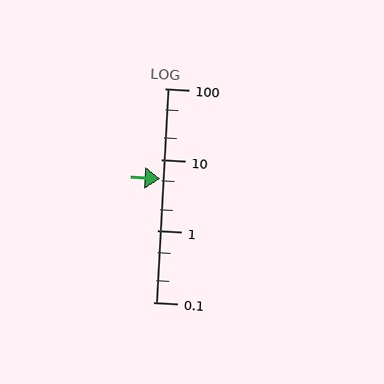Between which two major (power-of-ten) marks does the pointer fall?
The pointer is between 1 and 10.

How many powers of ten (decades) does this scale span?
The scale spans 3 decades, from 0.1 to 100.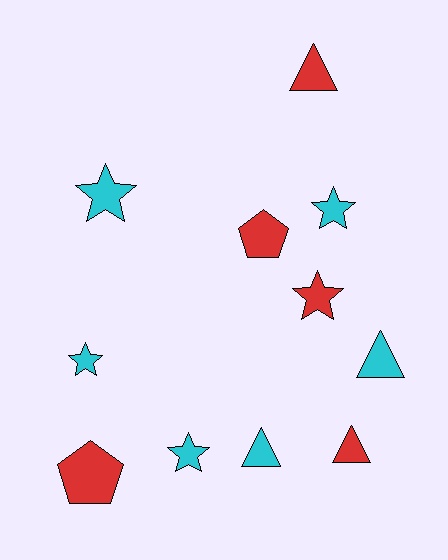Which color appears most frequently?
Cyan, with 6 objects.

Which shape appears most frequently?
Star, with 5 objects.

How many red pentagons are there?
There are 2 red pentagons.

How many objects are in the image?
There are 11 objects.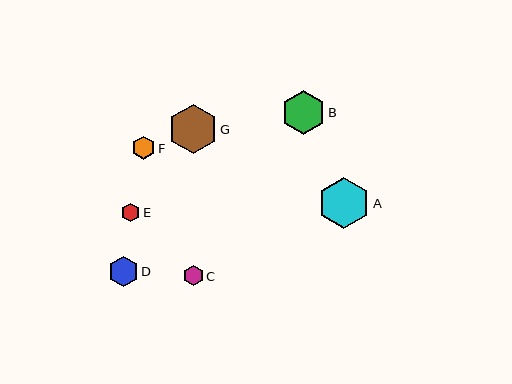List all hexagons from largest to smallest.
From largest to smallest: A, G, B, D, F, C, E.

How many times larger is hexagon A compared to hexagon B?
Hexagon A is approximately 1.2 times the size of hexagon B.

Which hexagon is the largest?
Hexagon A is the largest with a size of approximately 51 pixels.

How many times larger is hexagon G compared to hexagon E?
Hexagon G is approximately 2.6 times the size of hexagon E.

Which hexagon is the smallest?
Hexagon E is the smallest with a size of approximately 19 pixels.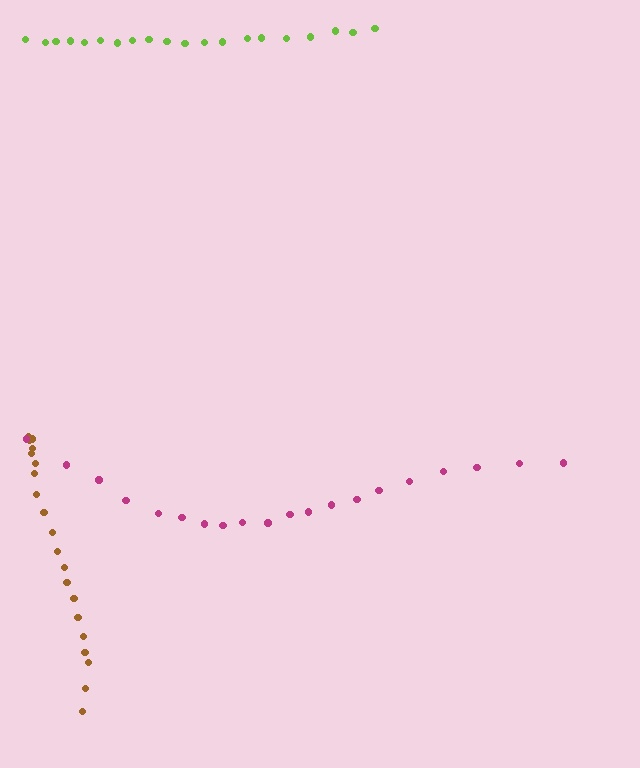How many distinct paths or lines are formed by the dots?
There are 3 distinct paths.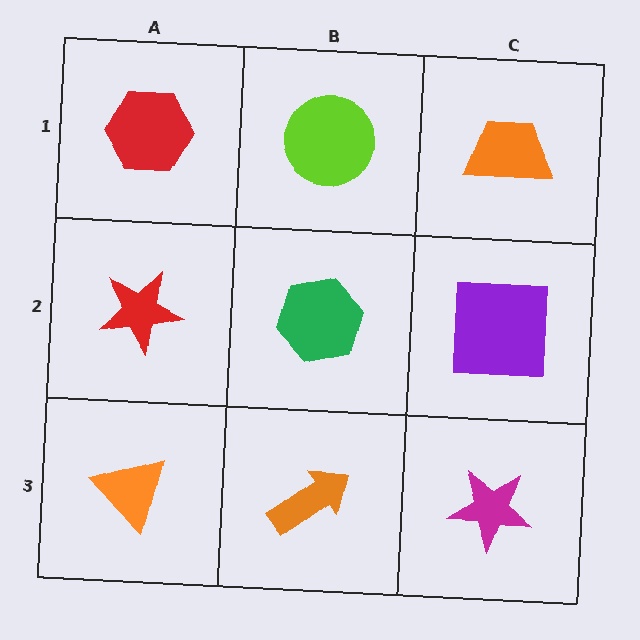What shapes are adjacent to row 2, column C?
An orange trapezoid (row 1, column C), a magenta star (row 3, column C), a green hexagon (row 2, column B).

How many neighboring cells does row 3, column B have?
3.